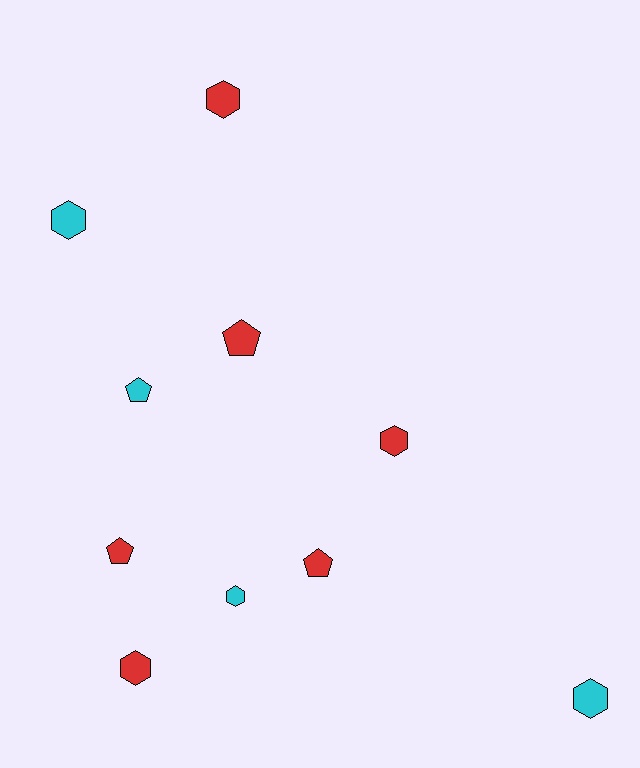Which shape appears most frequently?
Hexagon, with 6 objects.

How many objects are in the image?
There are 10 objects.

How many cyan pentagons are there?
There is 1 cyan pentagon.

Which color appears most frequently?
Red, with 6 objects.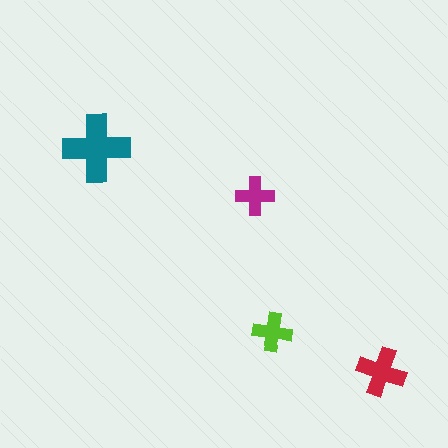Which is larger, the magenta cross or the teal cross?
The teal one.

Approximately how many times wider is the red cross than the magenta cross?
About 1.5 times wider.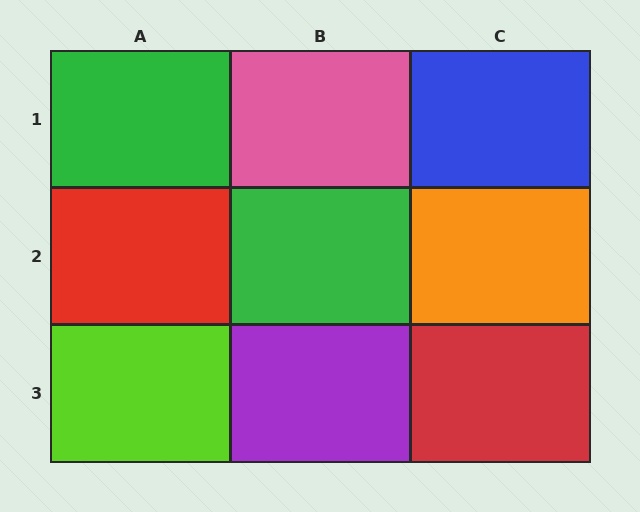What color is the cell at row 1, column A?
Green.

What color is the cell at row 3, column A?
Lime.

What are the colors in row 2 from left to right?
Red, green, orange.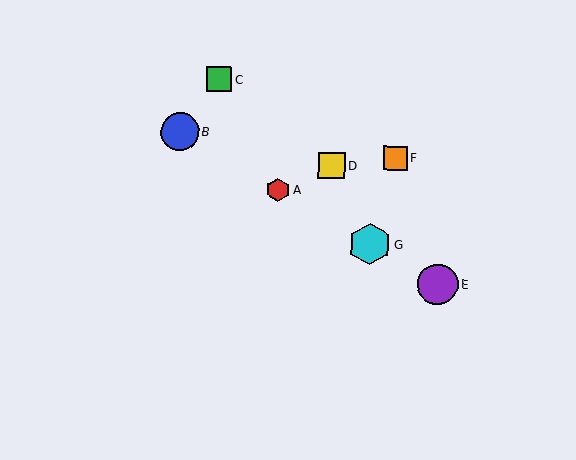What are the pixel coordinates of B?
Object B is at (180, 132).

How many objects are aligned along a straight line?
4 objects (A, B, E, G) are aligned along a straight line.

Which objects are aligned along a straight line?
Objects A, B, E, G are aligned along a straight line.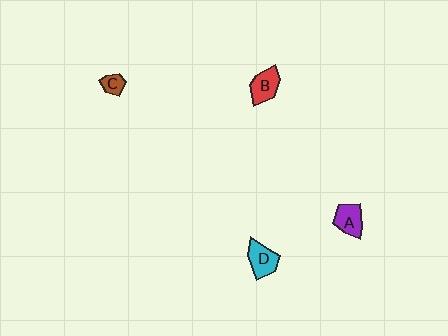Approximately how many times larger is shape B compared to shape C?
Approximately 2.0 times.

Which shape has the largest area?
Shape D (cyan).